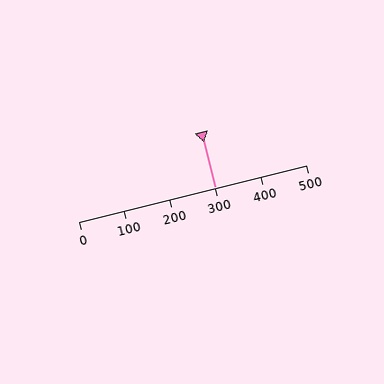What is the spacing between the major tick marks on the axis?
The major ticks are spaced 100 apart.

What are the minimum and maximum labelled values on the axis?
The axis runs from 0 to 500.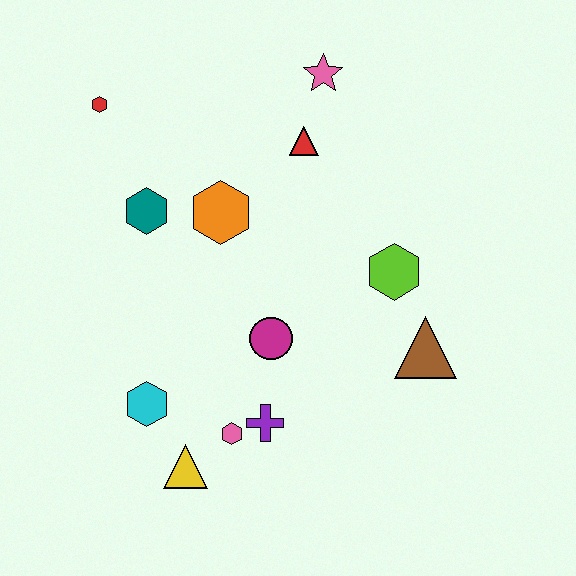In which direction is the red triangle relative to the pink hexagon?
The red triangle is above the pink hexagon.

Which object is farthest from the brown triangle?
The red hexagon is farthest from the brown triangle.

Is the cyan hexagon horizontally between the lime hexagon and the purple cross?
No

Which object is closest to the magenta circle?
The purple cross is closest to the magenta circle.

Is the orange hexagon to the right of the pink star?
No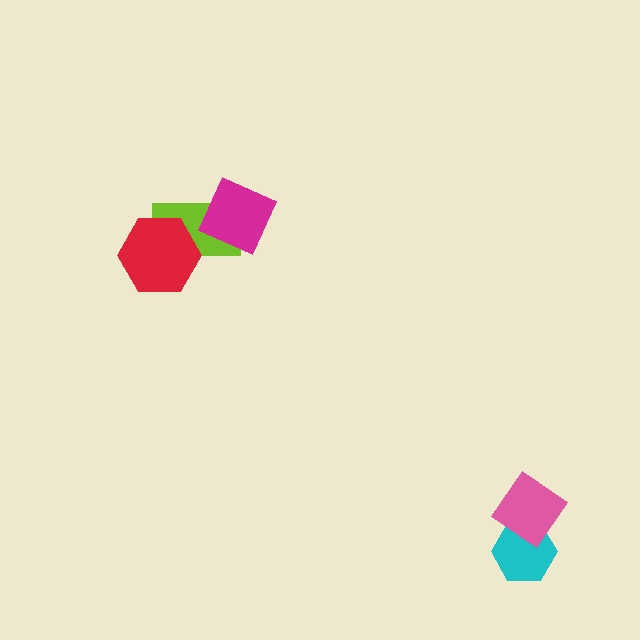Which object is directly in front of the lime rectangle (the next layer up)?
The red hexagon is directly in front of the lime rectangle.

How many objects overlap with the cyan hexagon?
1 object overlaps with the cyan hexagon.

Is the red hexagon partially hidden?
No, no other shape covers it.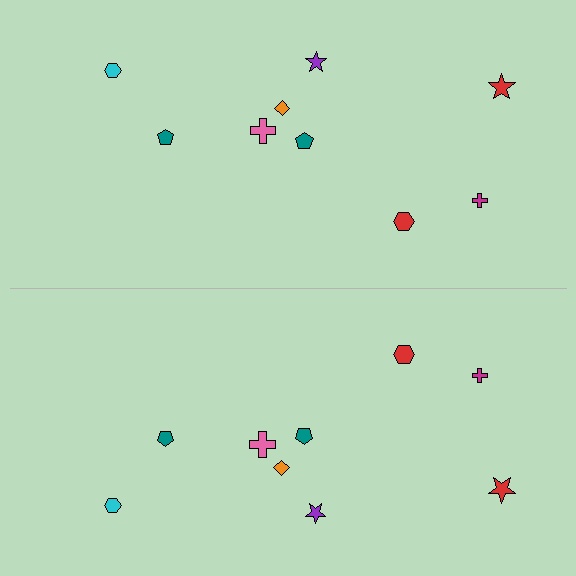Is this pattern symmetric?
Yes, this pattern has bilateral (reflection) symmetry.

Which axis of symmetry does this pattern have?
The pattern has a horizontal axis of symmetry running through the center of the image.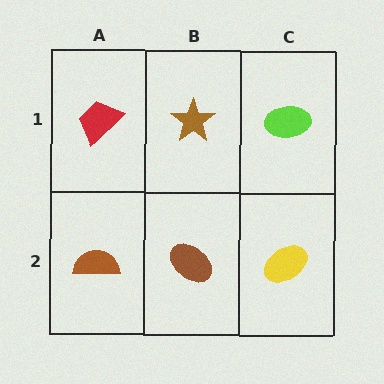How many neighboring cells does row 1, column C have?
2.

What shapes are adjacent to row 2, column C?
A lime ellipse (row 1, column C), a brown ellipse (row 2, column B).